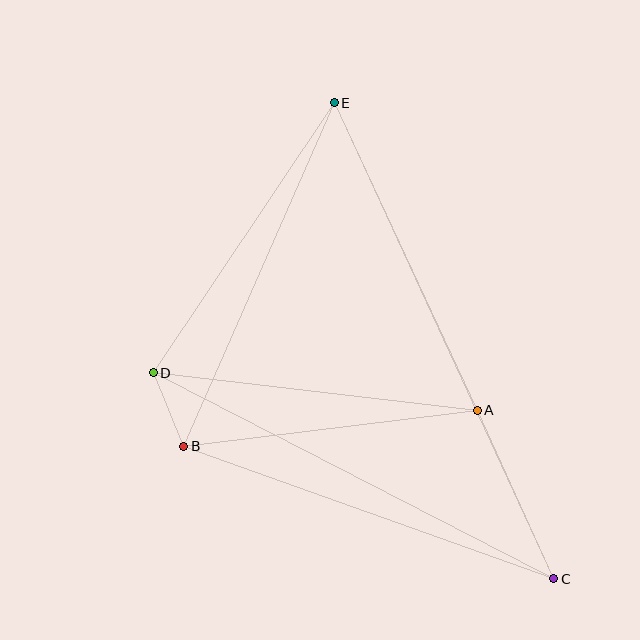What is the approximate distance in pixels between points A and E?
The distance between A and E is approximately 339 pixels.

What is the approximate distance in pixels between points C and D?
The distance between C and D is approximately 450 pixels.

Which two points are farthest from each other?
Points C and E are farthest from each other.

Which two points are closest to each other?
Points B and D are closest to each other.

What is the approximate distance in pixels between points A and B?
The distance between A and B is approximately 296 pixels.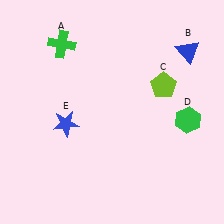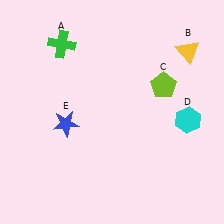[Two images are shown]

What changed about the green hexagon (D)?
In Image 1, D is green. In Image 2, it changed to cyan.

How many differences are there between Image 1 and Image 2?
There are 2 differences between the two images.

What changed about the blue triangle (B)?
In Image 1, B is blue. In Image 2, it changed to yellow.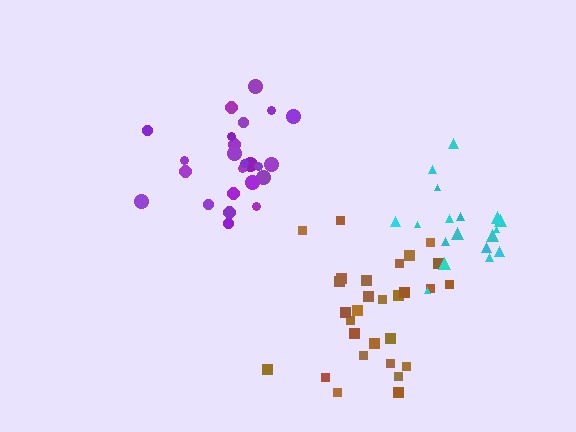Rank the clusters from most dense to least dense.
purple, cyan, brown.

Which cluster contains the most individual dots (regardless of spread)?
Brown (29).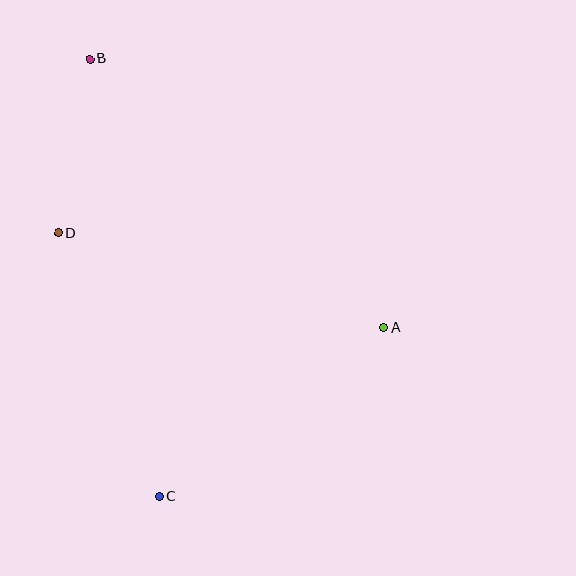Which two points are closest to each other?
Points B and D are closest to each other.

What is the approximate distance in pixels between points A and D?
The distance between A and D is approximately 339 pixels.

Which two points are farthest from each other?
Points B and C are farthest from each other.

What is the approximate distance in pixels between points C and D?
The distance between C and D is approximately 282 pixels.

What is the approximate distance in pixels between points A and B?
The distance between A and B is approximately 398 pixels.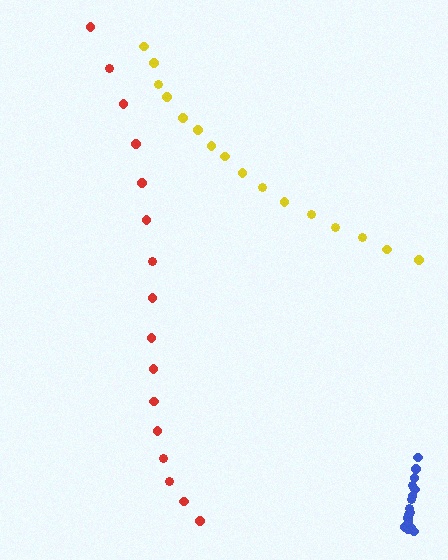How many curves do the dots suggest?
There are 3 distinct paths.